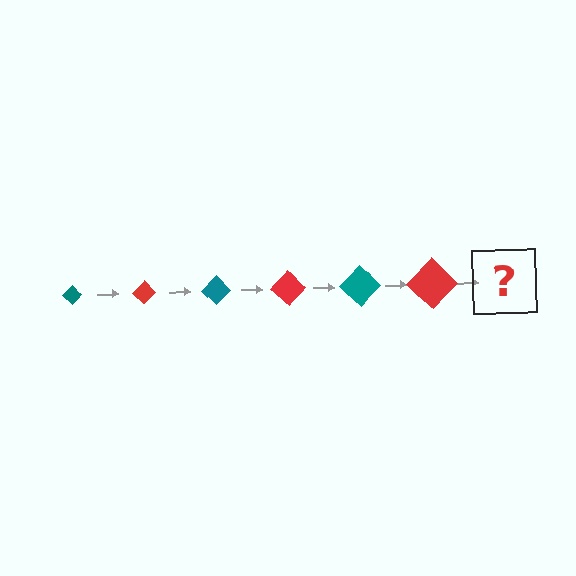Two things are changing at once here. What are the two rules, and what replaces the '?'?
The two rules are that the diamond grows larger each step and the color cycles through teal and red. The '?' should be a teal diamond, larger than the previous one.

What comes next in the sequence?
The next element should be a teal diamond, larger than the previous one.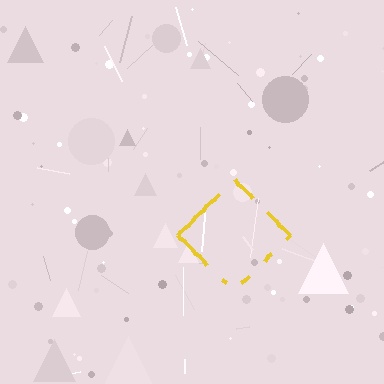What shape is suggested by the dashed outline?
The dashed outline suggests a diamond.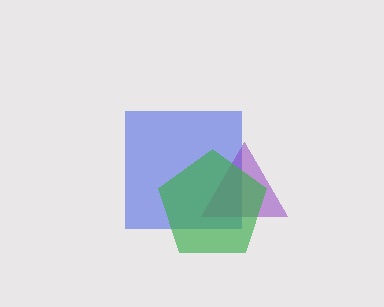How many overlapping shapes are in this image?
There are 3 overlapping shapes in the image.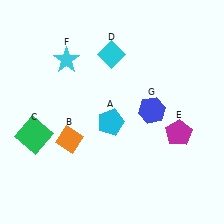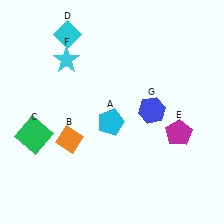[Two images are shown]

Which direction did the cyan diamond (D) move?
The cyan diamond (D) moved left.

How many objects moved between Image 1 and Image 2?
1 object moved between the two images.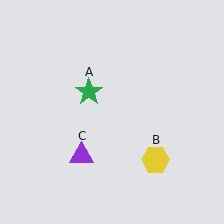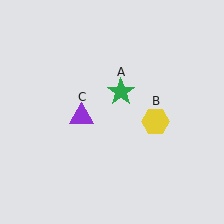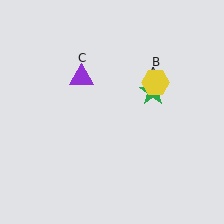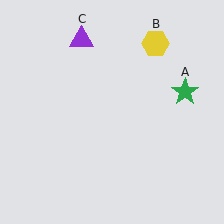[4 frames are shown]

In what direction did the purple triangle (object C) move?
The purple triangle (object C) moved up.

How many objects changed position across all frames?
3 objects changed position: green star (object A), yellow hexagon (object B), purple triangle (object C).